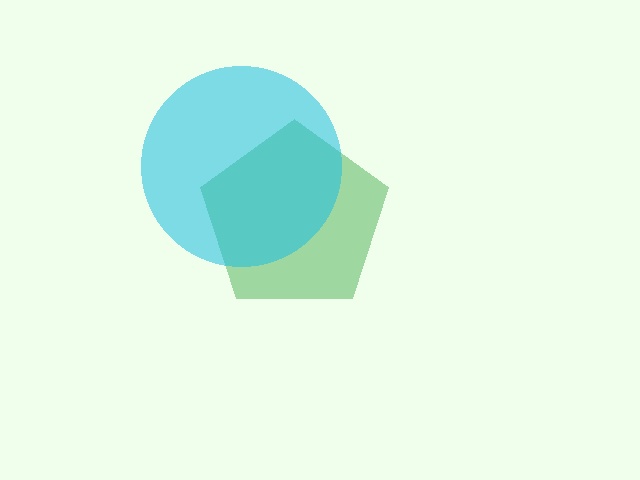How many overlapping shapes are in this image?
There are 2 overlapping shapes in the image.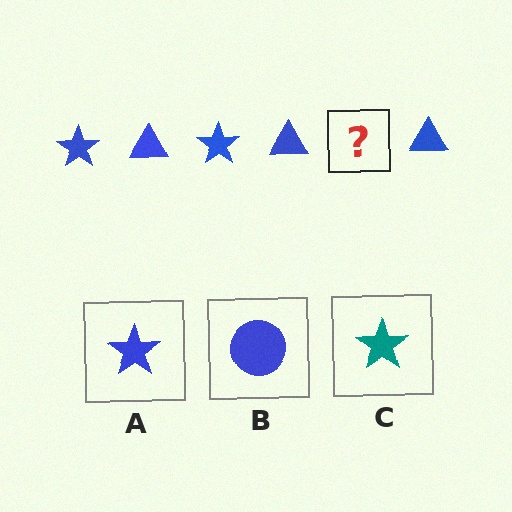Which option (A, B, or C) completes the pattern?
A.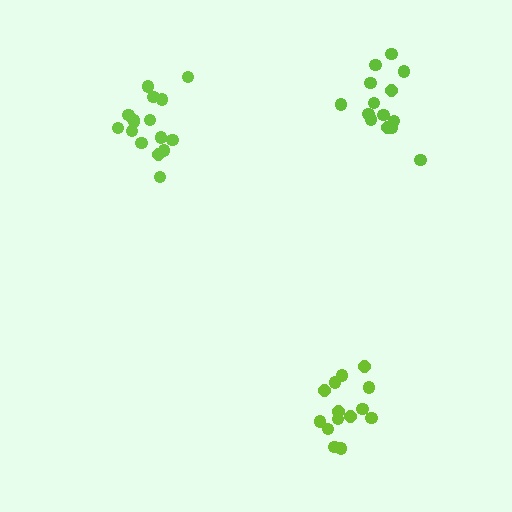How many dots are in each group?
Group 1: 16 dots, Group 2: 14 dots, Group 3: 14 dots (44 total).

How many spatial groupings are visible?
There are 3 spatial groupings.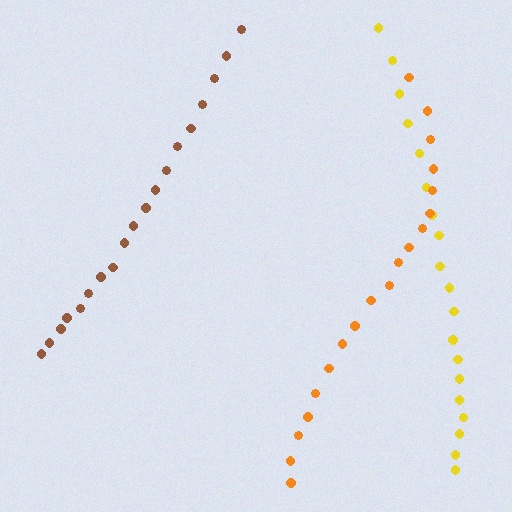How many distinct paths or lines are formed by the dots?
There are 3 distinct paths.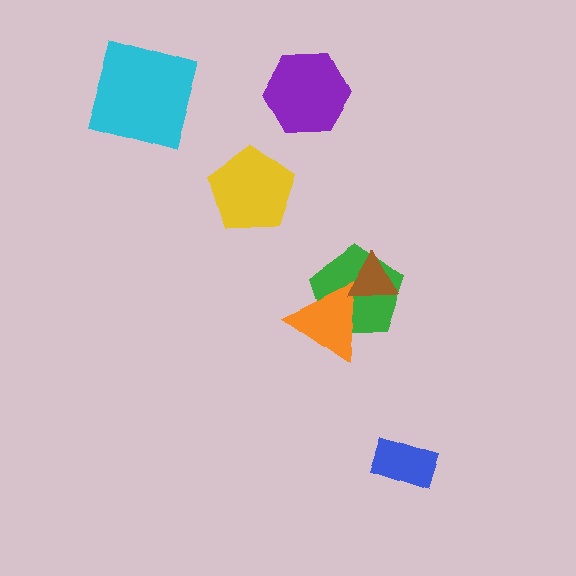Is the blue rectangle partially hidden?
No, no other shape covers it.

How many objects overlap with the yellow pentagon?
0 objects overlap with the yellow pentagon.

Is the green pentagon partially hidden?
Yes, it is partially covered by another shape.